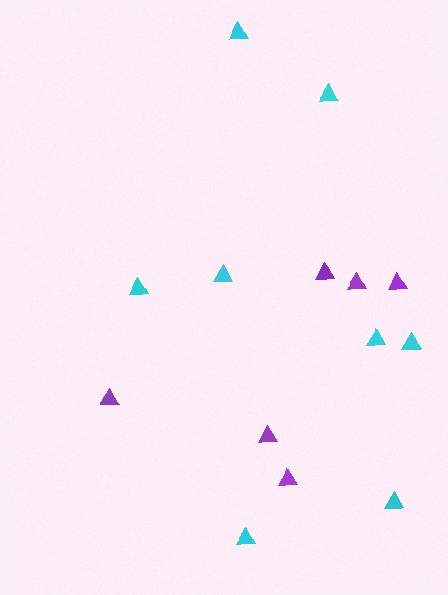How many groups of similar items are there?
There are 2 groups: one group of purple triangles (6) and one group of cyan triangles (8).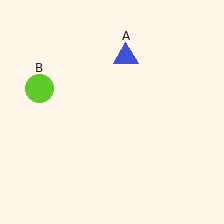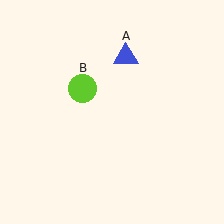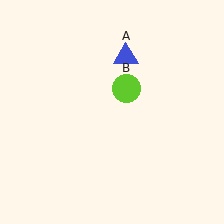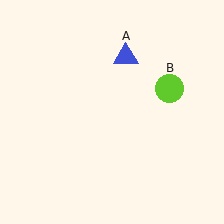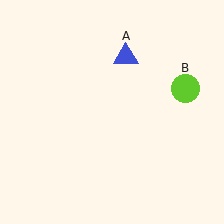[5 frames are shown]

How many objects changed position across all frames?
1 object changed position: lime circle (object B).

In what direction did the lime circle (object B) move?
The lime circle (object B) moved right.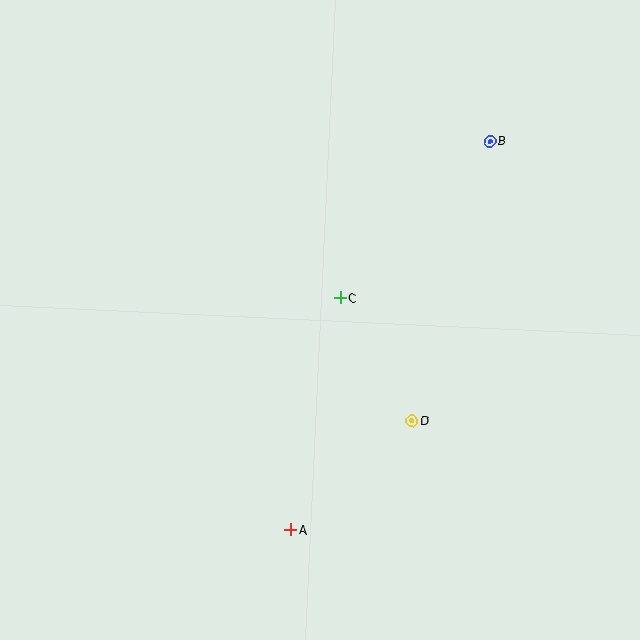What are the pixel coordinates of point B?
Point B is at (490, 141).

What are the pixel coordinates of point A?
Point A is at (291, 530).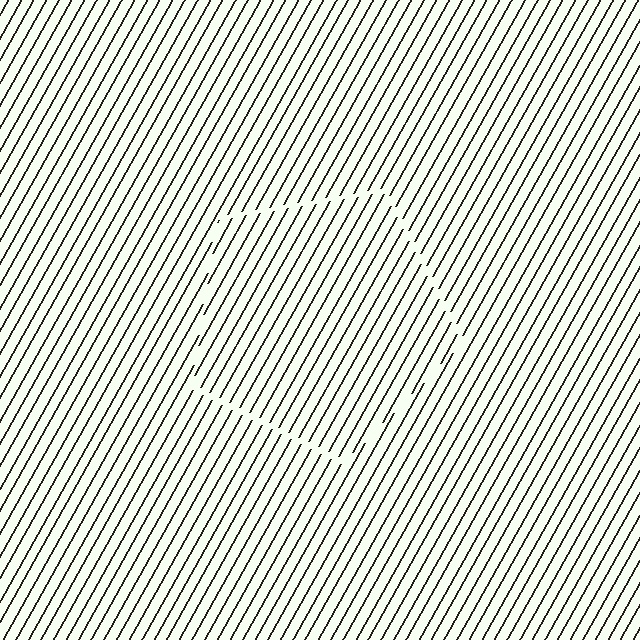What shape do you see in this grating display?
An illusory pentagon. The interior of the shape contains the same grating, shifted by half a period — the contour is defined by the phase discontinuity where line-ends from the inner and outer gratings abut.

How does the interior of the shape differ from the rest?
The interior of the shape contains the same grating, shifted by half a period — the contour is defined by the phase discontinuity where line-ends from the inner and outer gratings abut.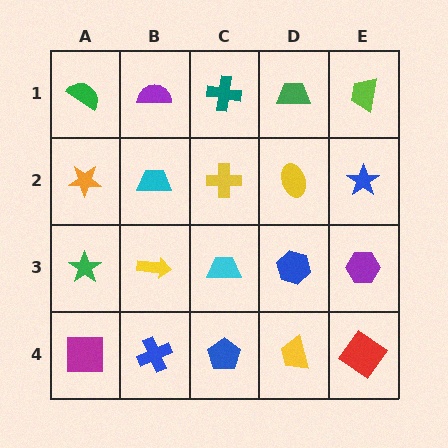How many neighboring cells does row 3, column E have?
3.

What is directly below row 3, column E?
A red diamond.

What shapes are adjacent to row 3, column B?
A cyan trapezoid (row 2, column B), a blue cross (row 4, column B), a green star (row 3, column A), a cyan trapezoid (row 3, column C).